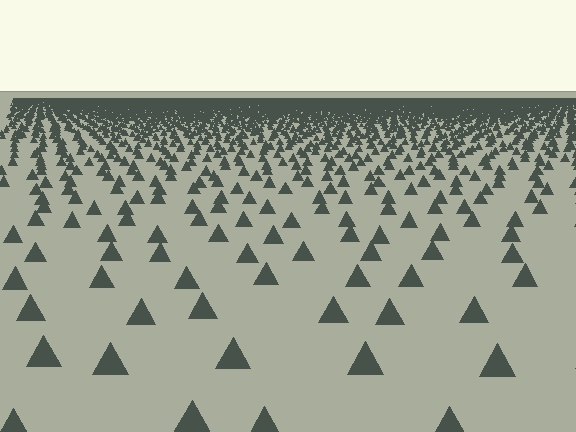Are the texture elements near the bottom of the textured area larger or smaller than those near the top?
Larger. Near the bottom, elements are closer to the viewer and appear at a bigger on-screen size.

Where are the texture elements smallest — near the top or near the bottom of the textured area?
Near the top.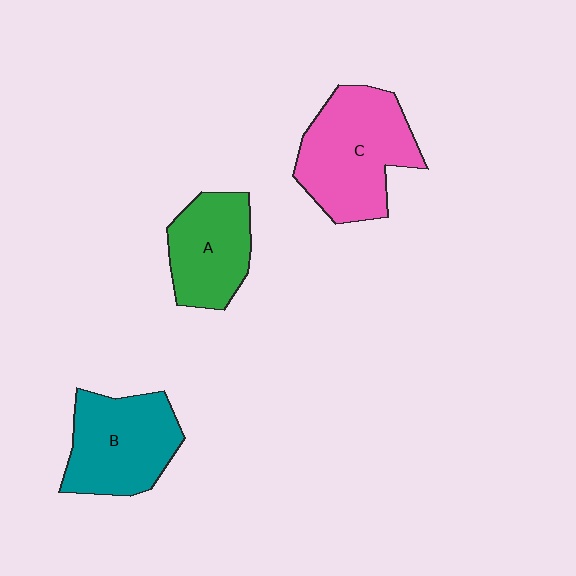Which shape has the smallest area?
Shape A (green).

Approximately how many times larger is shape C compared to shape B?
Approximately 1.2 times.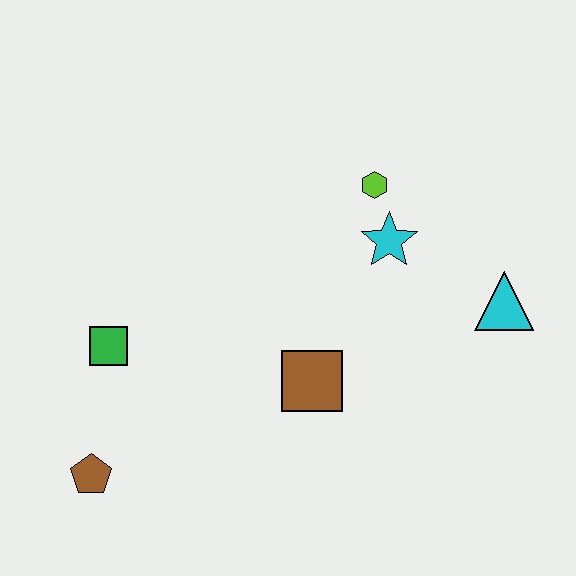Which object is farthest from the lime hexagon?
The brown pentagon is farthest from the lime hexagon.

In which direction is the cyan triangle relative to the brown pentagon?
The cyan triangle is to the right of the brown pentagon.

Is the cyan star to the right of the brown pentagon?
Yes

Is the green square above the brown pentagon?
Yes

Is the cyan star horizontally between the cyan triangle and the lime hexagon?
Yes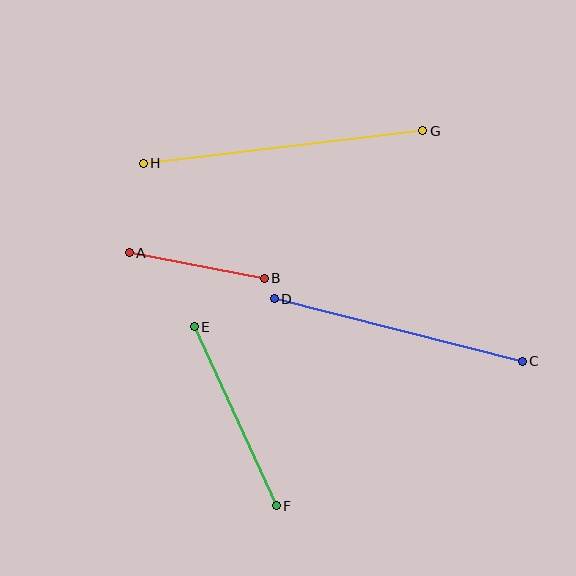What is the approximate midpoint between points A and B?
The midpoint is at approximately (197, 266) pixels.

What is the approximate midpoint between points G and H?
The midpoint is at approximately (283, 147) pixels.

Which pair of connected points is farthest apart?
Points G and H are farthest apart.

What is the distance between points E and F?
The distance is approximately 197 pixels.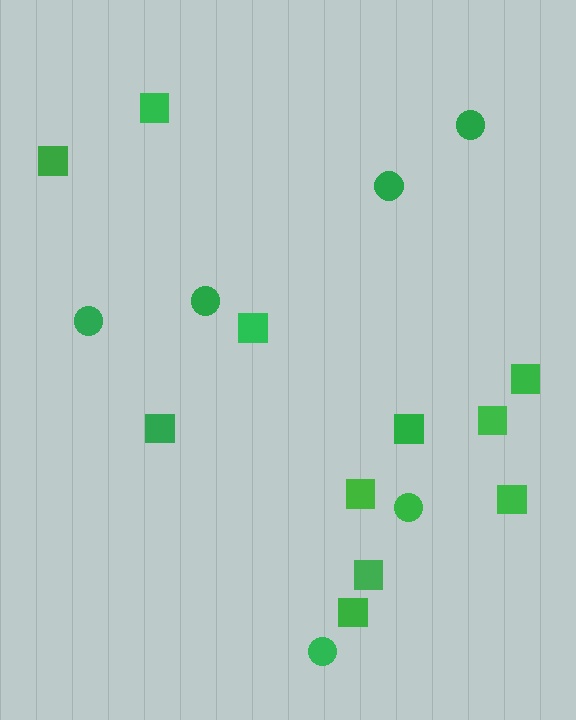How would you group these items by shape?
There are 2 groups: one group of circles (6) and one group of squares (11).